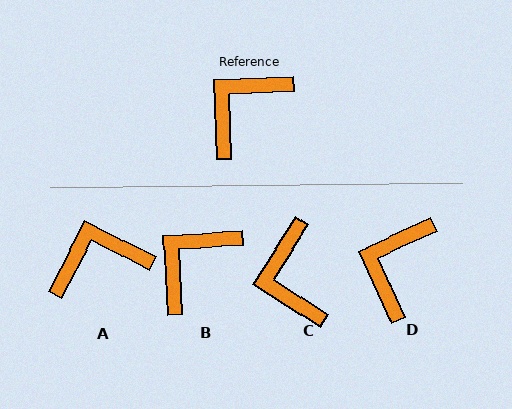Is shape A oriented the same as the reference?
No, it is off by about 30 degrees.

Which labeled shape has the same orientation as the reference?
B.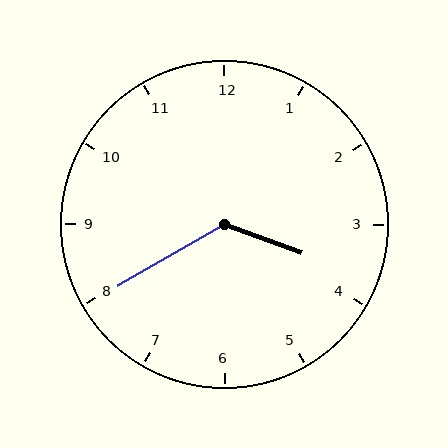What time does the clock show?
3:40.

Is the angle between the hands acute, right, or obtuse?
It is obtuse.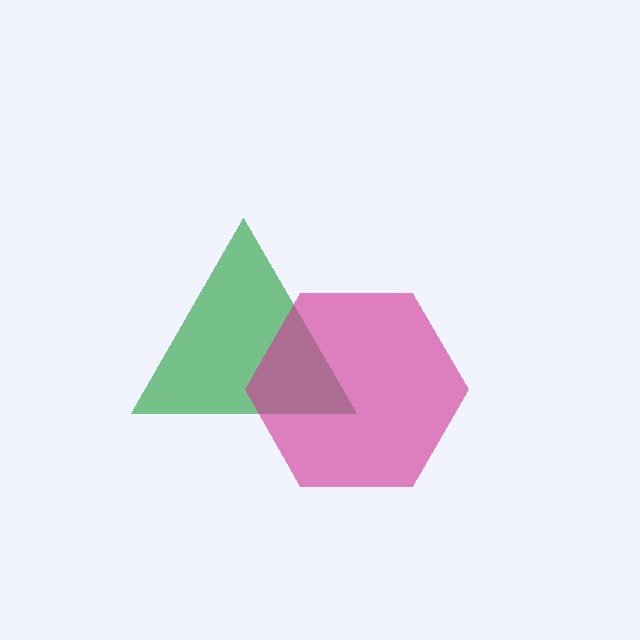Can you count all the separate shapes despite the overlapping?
Yes, there are 2 separate shapes.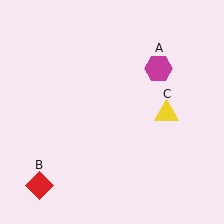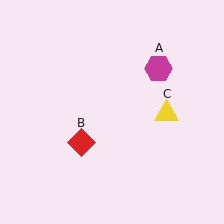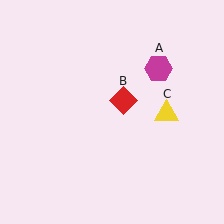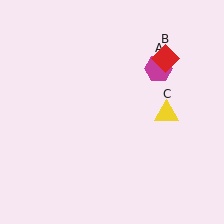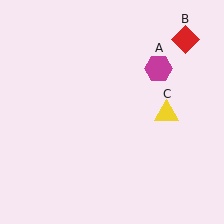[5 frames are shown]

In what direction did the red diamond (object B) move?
The red diamond (object B) moved up and to the right.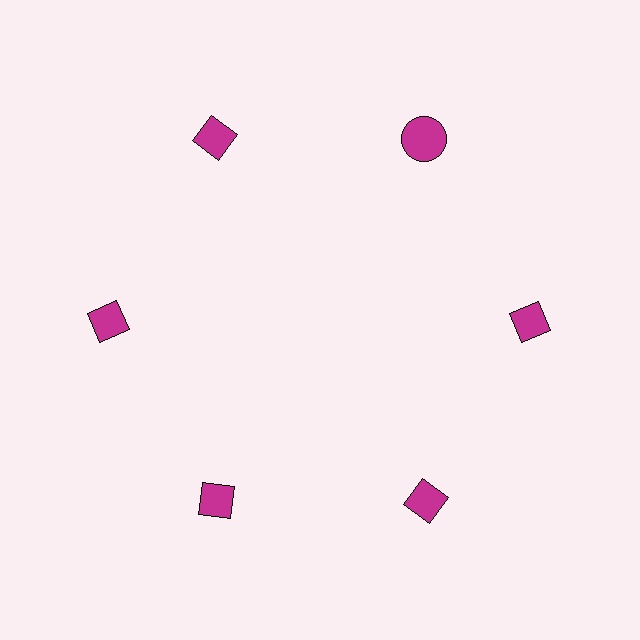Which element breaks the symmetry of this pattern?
The magenta circle at roughly the 1 o'clock position breaks the symmetry. All other shapes are magenta diamonds.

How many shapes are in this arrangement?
There are 6 shapes arranged in a ring pattern.